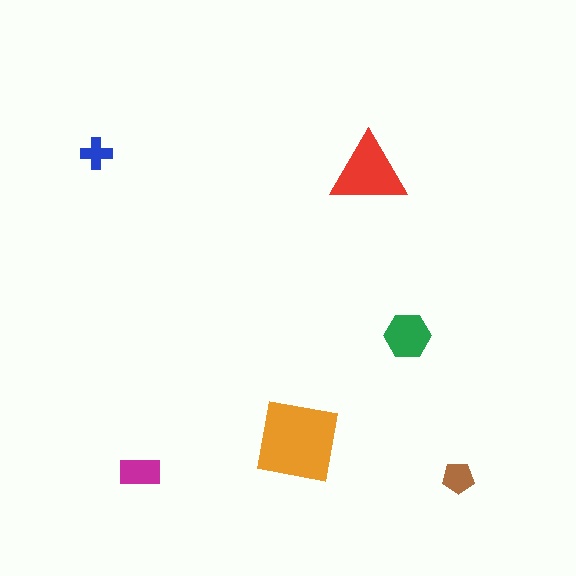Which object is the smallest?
The blue cross.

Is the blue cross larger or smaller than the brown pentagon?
Smaller.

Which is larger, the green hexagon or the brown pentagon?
The green hexagon.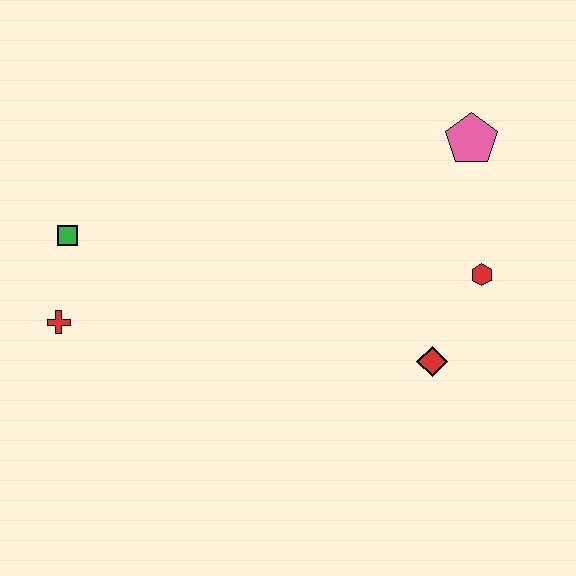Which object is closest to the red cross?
The green square is closest to the red cross.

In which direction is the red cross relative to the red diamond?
The red cross is to the left of the red diamond.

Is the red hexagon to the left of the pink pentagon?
No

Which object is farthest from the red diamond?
The green square is farthest from the red diamond.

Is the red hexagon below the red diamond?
No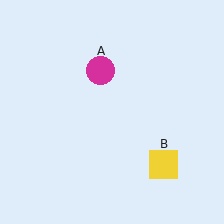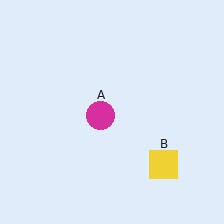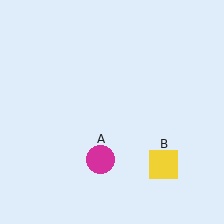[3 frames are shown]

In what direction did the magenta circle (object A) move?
The magenta circle (object A) moved down.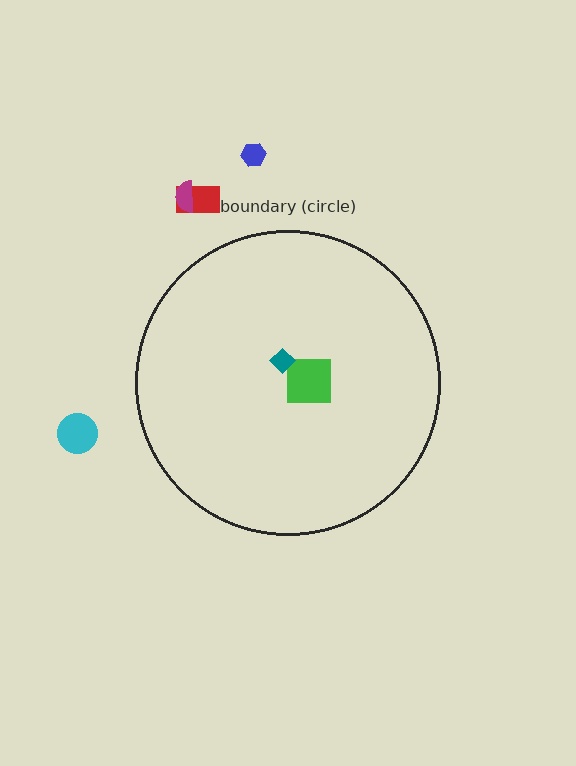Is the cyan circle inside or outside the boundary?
Outside.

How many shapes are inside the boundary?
2 inside, 4 outside.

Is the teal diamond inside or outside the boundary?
Inside.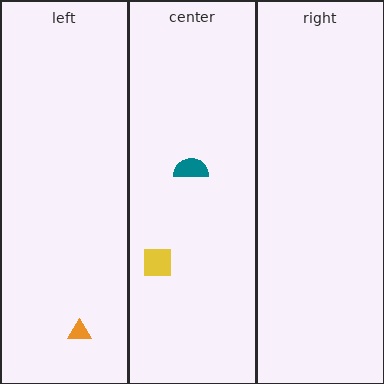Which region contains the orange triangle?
The left region.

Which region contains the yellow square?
The center region.